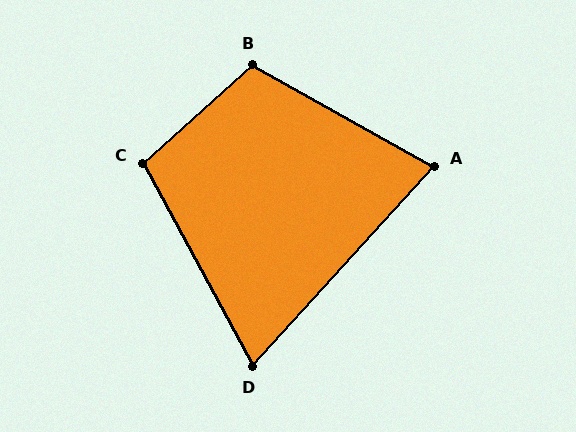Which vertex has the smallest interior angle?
D, at approximately 71 degrees.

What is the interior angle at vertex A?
Approximately 77 degrees (acute).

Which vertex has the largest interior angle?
B, at approximately 109 degrees.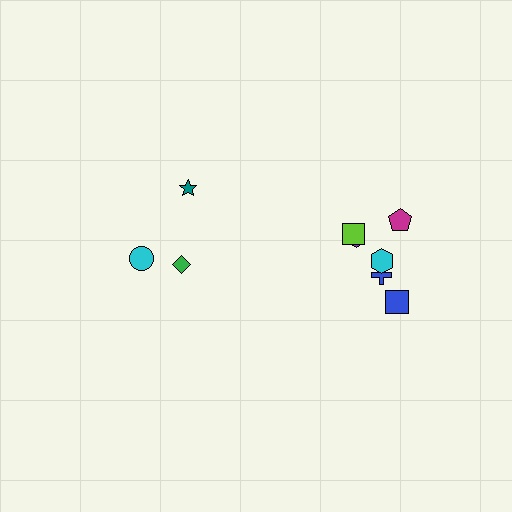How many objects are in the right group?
There are 6 objects.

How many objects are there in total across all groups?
There are 9 objects.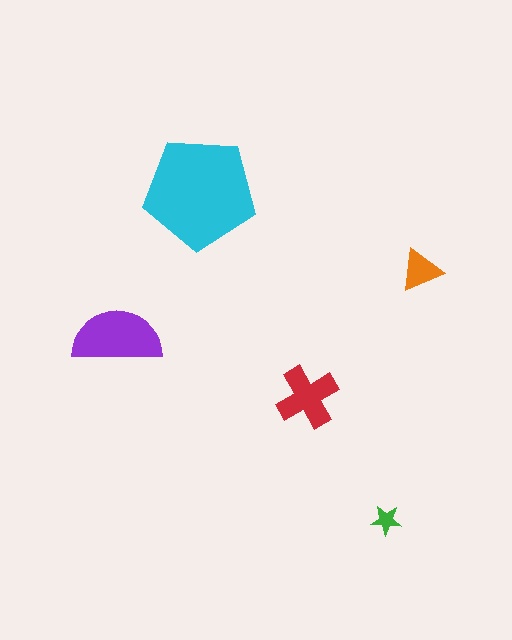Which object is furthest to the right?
The orange triangle is rightmost.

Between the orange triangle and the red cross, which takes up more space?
The red cross.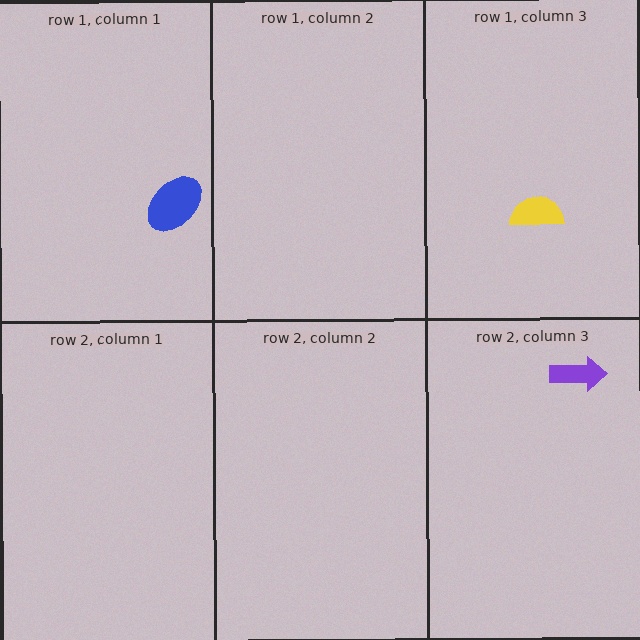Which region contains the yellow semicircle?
The row 1, column 3 region.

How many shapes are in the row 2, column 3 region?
1.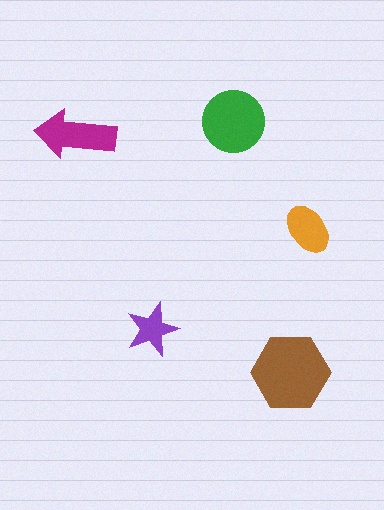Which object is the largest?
The brown hexagon.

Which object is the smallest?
The purple star.